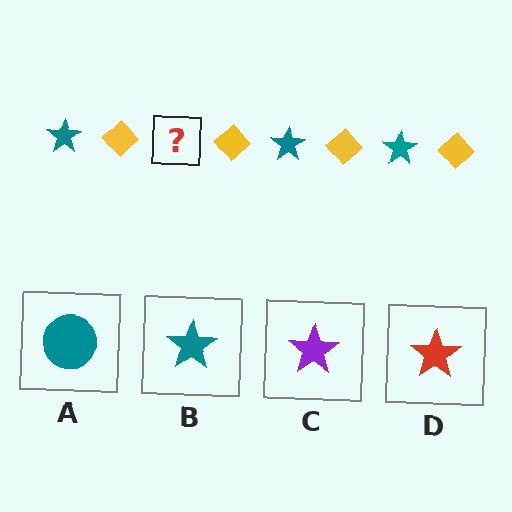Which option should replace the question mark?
Option B.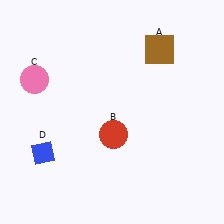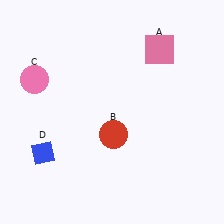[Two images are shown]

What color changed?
The square (A) changed from brown in Image 1 to pink in Image 2.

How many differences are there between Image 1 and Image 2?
There is 1 difference between the two images.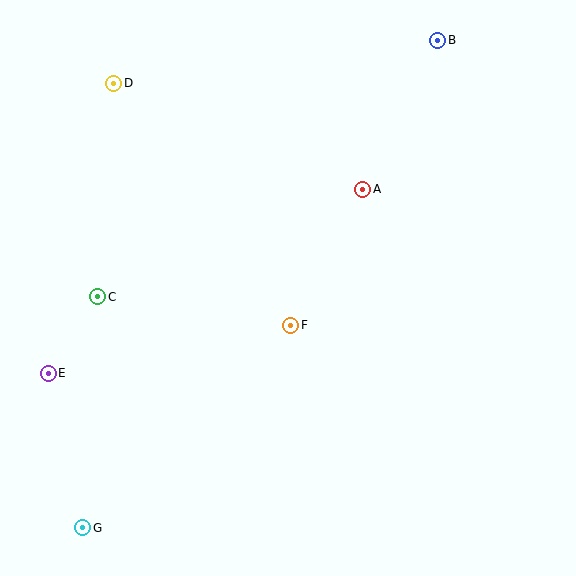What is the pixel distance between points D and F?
The distance between D and F is 300 pixels.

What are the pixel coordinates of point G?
Point G is at (83, 528).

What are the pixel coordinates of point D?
Point D is at (114, 83).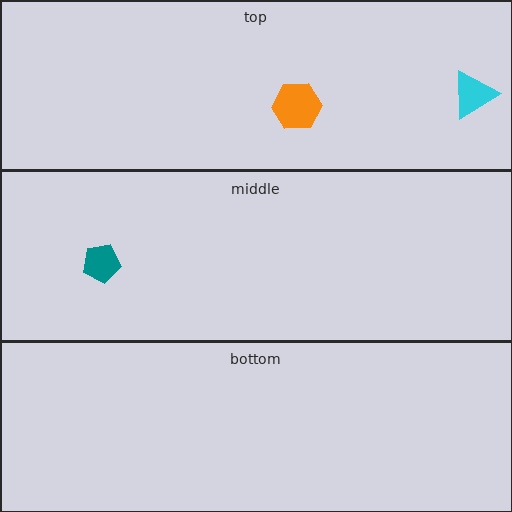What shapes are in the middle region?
The teal pentagon.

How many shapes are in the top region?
2.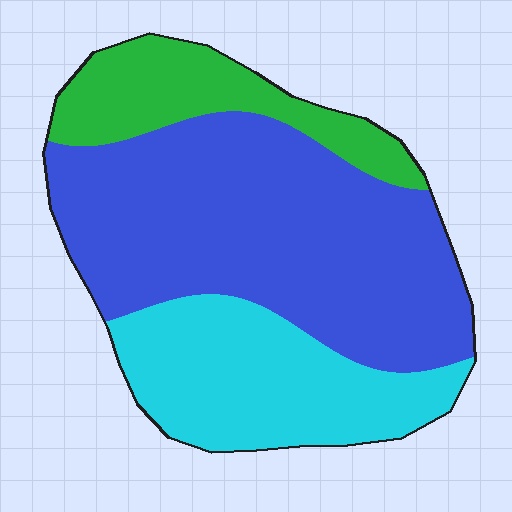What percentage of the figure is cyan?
Cyan takes up between a sixth and a third of the figure.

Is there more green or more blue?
Blue.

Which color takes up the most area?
Blue, at roughly 55%.